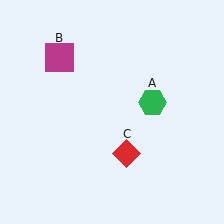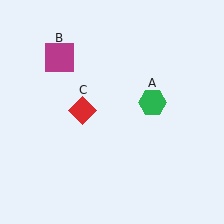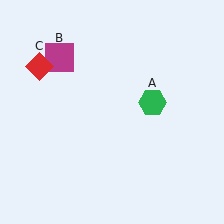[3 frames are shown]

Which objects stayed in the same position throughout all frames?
Green hexagon (object A) and magenta square (object B) remained stationary.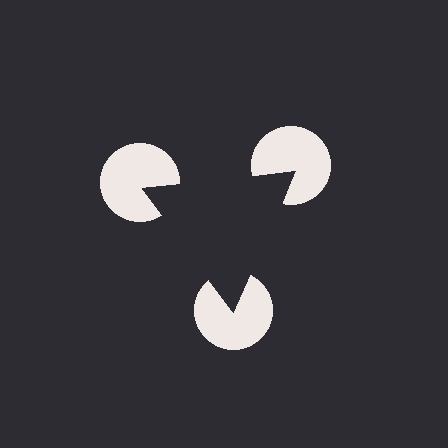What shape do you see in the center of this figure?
An illusory triangle — its edges are inferred from the aligned wedge cuts in the pac-man discs, not physically drawn.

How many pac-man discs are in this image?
There are 3 — one at each vertex of the illusory triangle.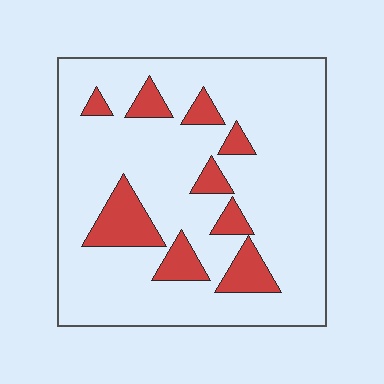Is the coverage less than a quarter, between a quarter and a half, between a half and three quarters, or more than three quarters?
Less than a quarter.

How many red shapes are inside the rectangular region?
9.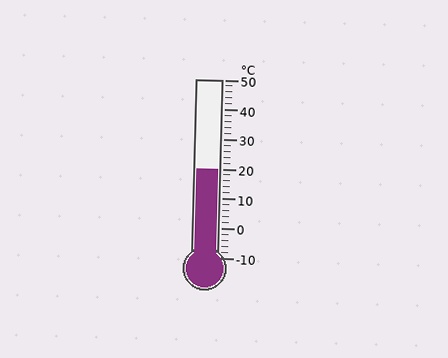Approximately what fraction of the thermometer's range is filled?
The thermometer is filled to approximately 50% of its range.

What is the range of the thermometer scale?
The thermometer scale ranges from -10°C to 50°C.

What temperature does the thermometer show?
The thermometer shows approximately 20°C.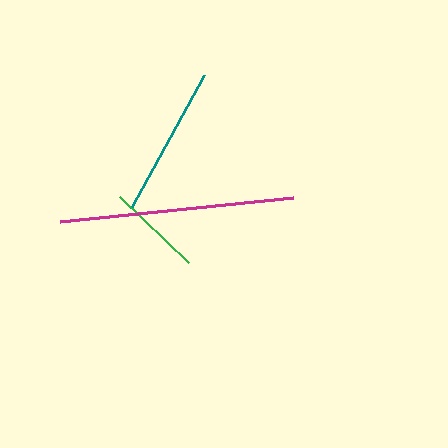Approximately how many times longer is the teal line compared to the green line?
The teal line is approximately 1.6 times the length of the green line.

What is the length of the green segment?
The green segment is approximately 95 pixels long.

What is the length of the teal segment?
The teal segment is approximately 151 pixels long.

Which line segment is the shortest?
The green line is the shortest at approximately 95 pixels.